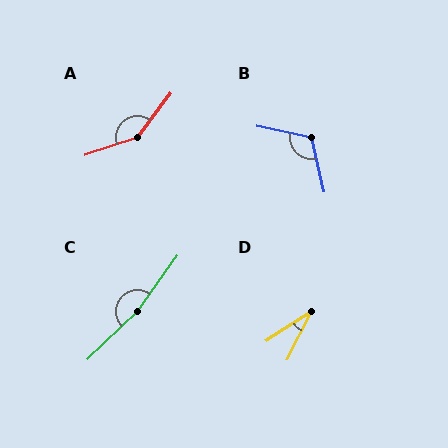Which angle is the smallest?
D, at approximately 30 degrees.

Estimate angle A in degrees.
Approximately 146 degrees.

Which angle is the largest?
C, at approximately 169 degrees.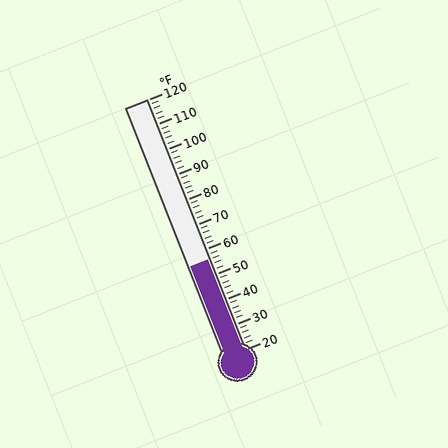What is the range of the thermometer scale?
The thermometer scale ranges from 20°F to 120°F.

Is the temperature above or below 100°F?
The temperature is below 100°F.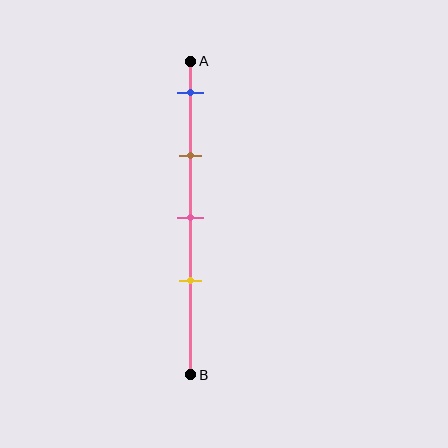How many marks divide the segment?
There are 4 marks dividing the segment.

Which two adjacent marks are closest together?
The pink and yellow marks are the closest adjacent pair.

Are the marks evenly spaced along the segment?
Yes, the marks are approximately evenly spaced.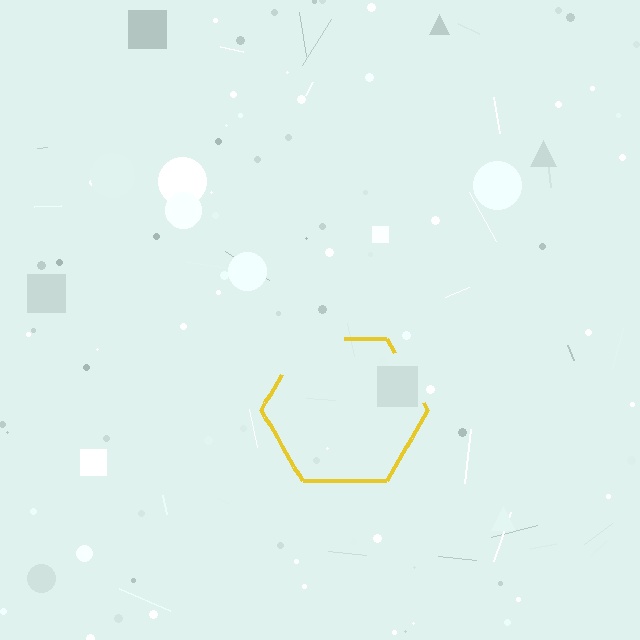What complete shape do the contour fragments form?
The contour fragments form a hexagon.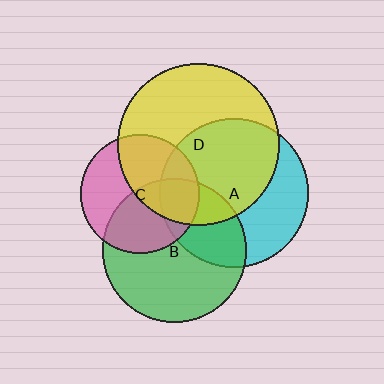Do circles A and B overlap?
Yes.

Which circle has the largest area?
Circle D (yellow).